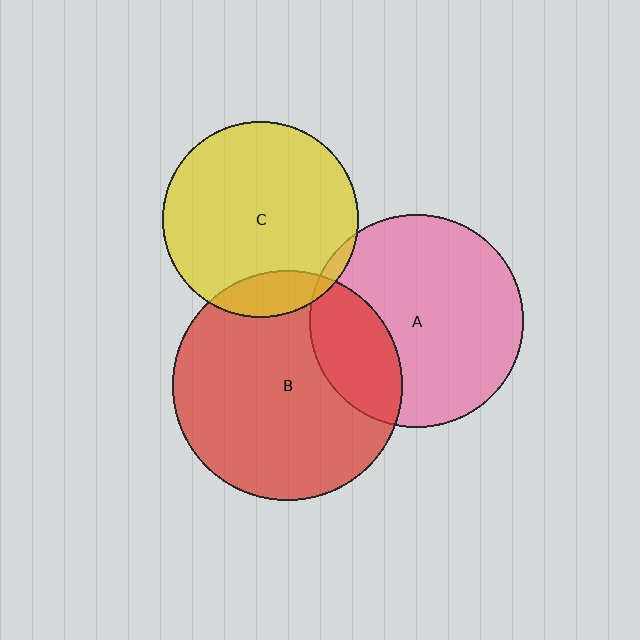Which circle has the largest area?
Circle B (red).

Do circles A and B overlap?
Yes.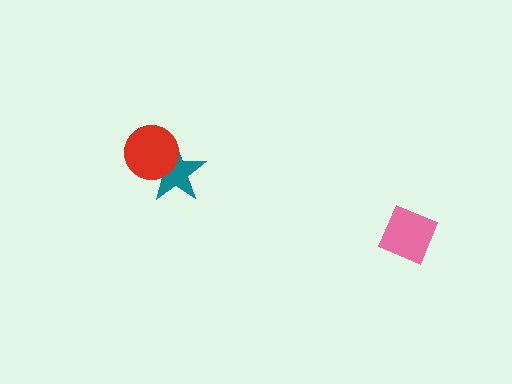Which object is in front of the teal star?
The red circle is in front of the teal star.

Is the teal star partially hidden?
Yes, it is partially covered by another shape.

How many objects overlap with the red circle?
1 object overlaps with the red circle.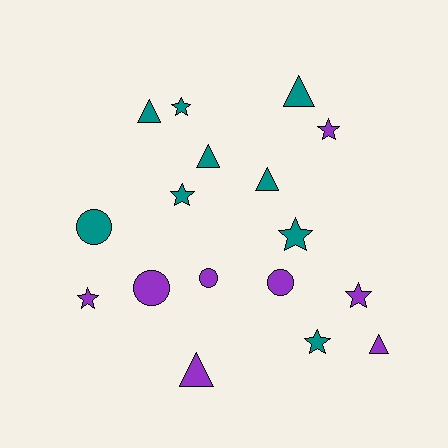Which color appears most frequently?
Teal, with 9 objects.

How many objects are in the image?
There are 17 objects.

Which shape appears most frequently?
Star, with 7 objects.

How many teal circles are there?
There is 1 teal circle.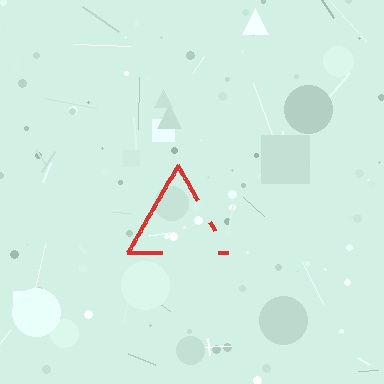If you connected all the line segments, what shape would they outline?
They would outline a triangle.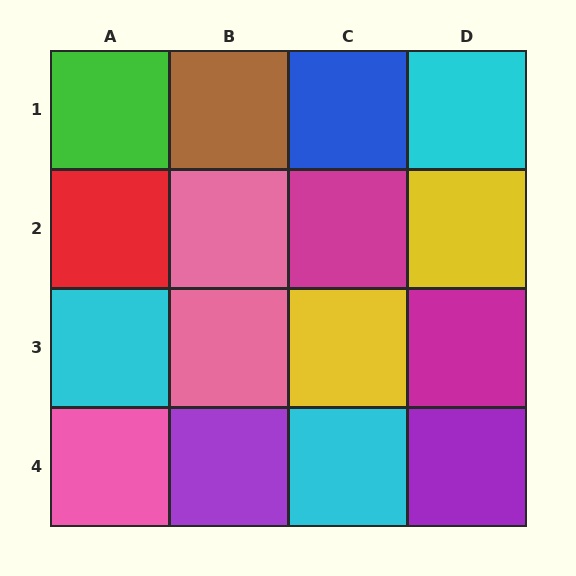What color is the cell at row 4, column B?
Purple.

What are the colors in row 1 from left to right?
Green, brown, blue, cyan.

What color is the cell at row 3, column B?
Pink.